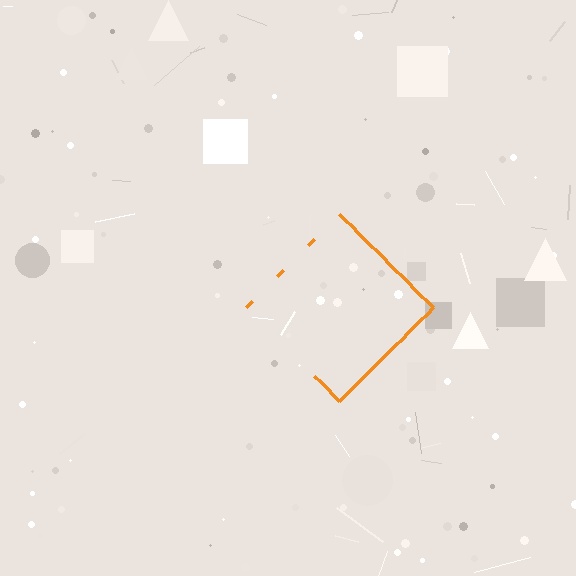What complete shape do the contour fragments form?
The contour fragments form a diamond.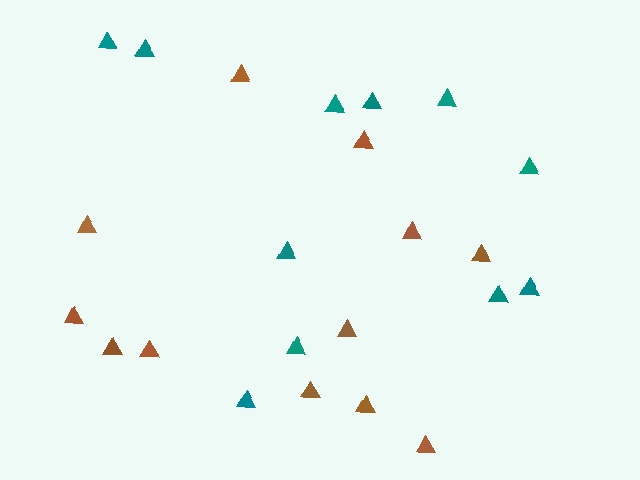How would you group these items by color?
There are 2 groups: one group of brown triangles (12) and one group of teal triangles (11).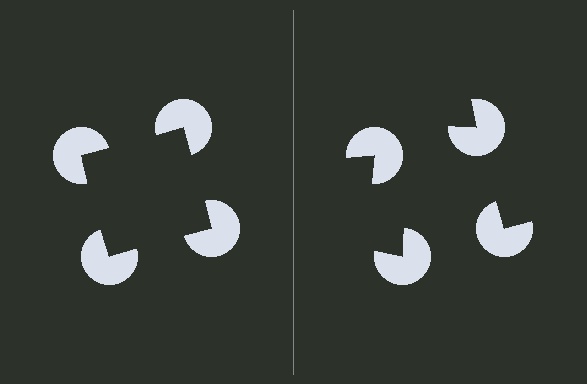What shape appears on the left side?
An illusory square.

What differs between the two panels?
The pac-man discs are positioned identically on both sides; only the wedge orientations differ. On the left they align to a square; on the right they are misaligned.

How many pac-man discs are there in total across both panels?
8 — 4 on each side.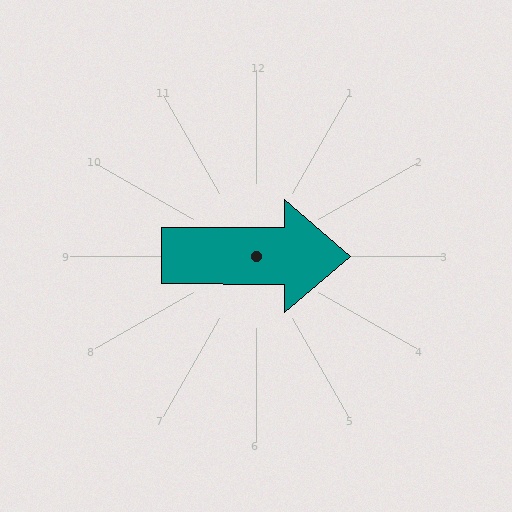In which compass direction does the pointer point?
East.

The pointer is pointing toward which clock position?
Roughly 3 o'clock.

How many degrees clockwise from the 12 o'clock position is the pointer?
Approximately 90 degrees.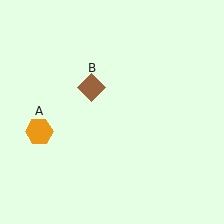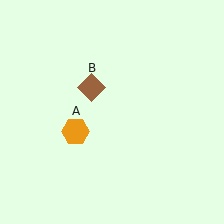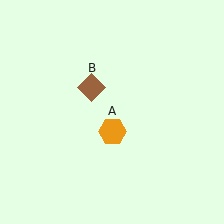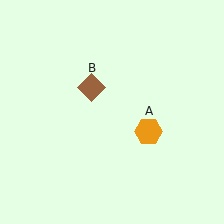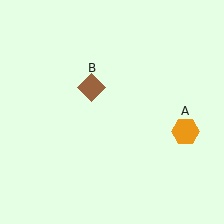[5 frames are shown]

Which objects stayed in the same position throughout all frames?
Brown diamond (object B) remained stationary.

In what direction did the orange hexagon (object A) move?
The orange hexagon (object A) moved right.